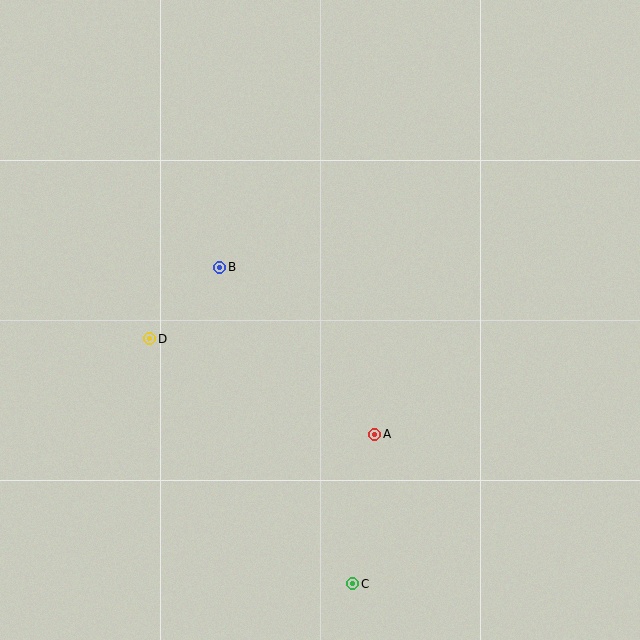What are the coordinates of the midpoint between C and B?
The midpoint between C and B is at (286, 425).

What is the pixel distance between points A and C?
The distance between A and C is 151 pixels.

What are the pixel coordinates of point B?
Point B is at (220, 267).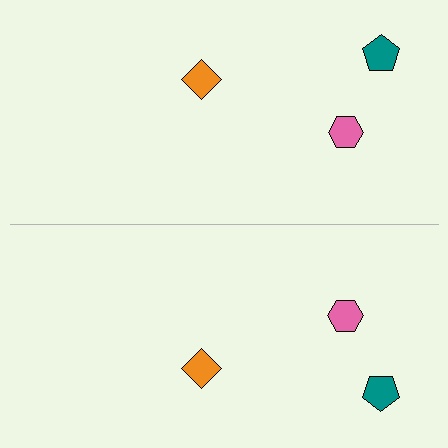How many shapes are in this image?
There are 6 shapes in this image.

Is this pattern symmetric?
Yes, this pattern has bilateral (reflection) symmetry.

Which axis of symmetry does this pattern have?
The pattern has a horizontal axis of symmetry running through the center of the image.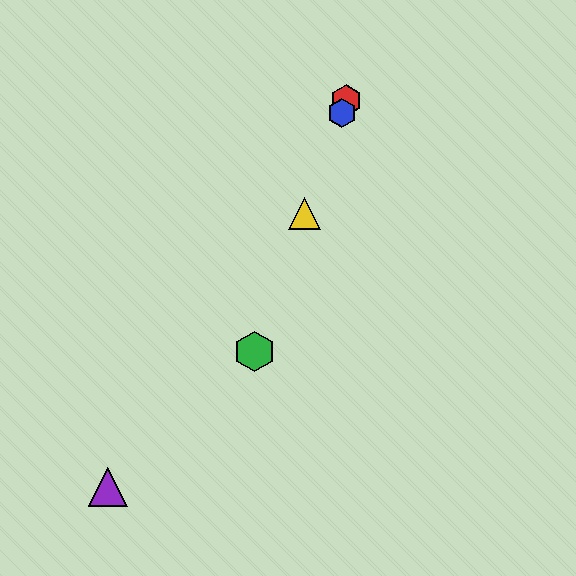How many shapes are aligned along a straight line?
4 shapes (the red hexagon, the blue hexagon, the green hexagon, the yellow triangle) are aligned along a straight line.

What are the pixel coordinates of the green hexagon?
The green hexagon is at (255, 352).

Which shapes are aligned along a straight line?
The red hexagon, the blue hexagon, the green hexagon, the yellow triangle are aligned along a straight line.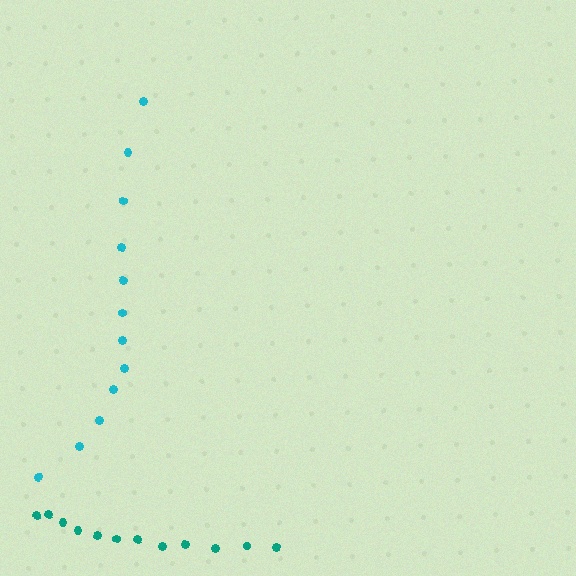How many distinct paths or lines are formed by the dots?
There are 2 distinct paths.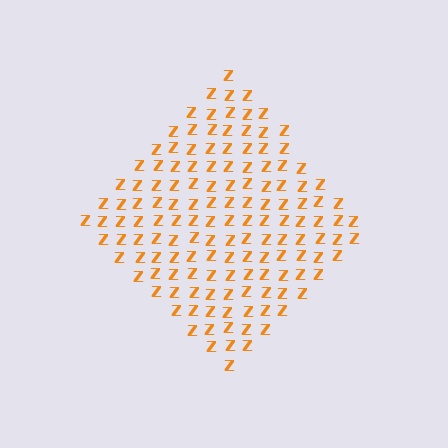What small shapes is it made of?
It is made of small letter Z's.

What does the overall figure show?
The overall figure shows a diamond.